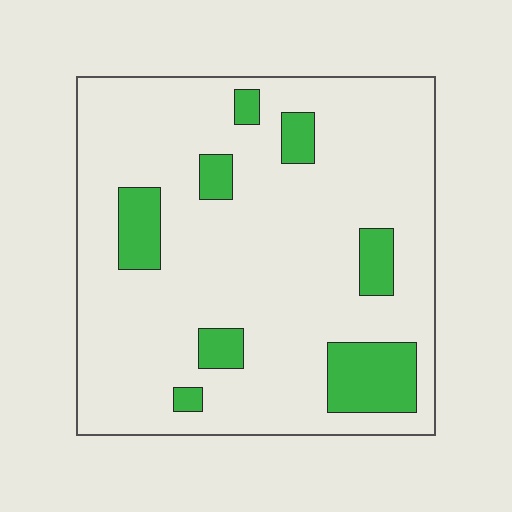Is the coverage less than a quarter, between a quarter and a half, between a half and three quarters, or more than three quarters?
Less than a quarter.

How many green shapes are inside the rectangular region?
8.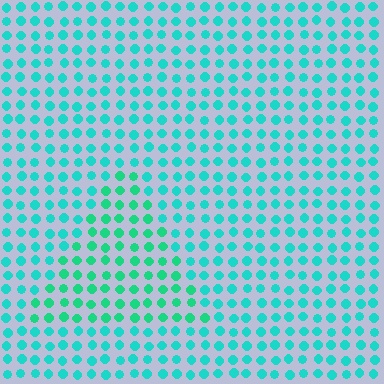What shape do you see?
I see a triangle.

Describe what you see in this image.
The image is filled with small cyan elements in a uniform arrangement. A triangle-shaped region is visible where the elements are tinted to a slightly different hue, forming a subtle color boundary.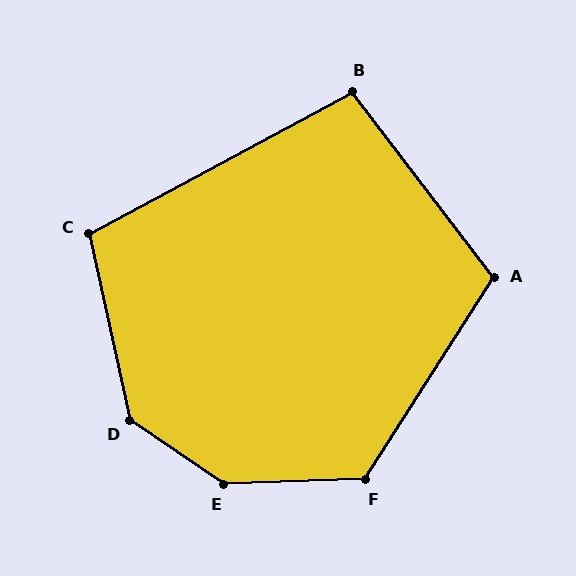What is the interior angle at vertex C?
Approximately 106 degrees (obtuse).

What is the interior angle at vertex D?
Approximately 136 degrees (obtuse).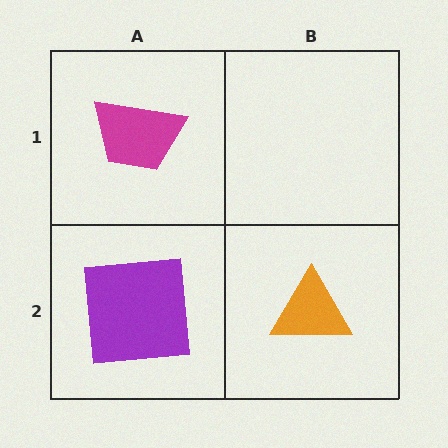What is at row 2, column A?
A purple square.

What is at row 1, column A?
A magenta trapezoid.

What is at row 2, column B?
An orange triangle.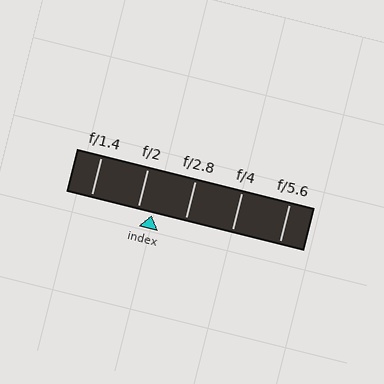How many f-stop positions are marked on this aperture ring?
There are 5 f-stop positions marked.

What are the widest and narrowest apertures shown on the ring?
The widest aperture shown is f/1.4 and the narrowest is f/5.6.